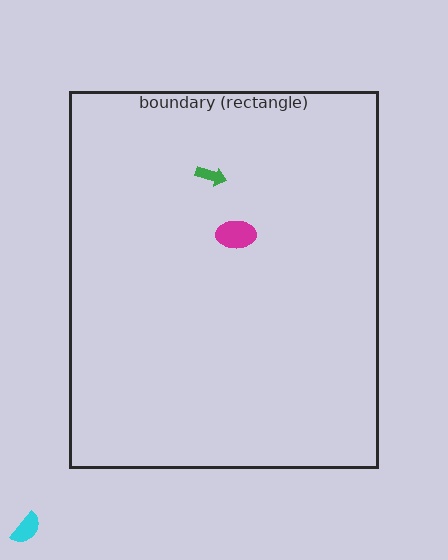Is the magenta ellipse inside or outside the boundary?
Inside.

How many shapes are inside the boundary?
2 inside, 1 outside.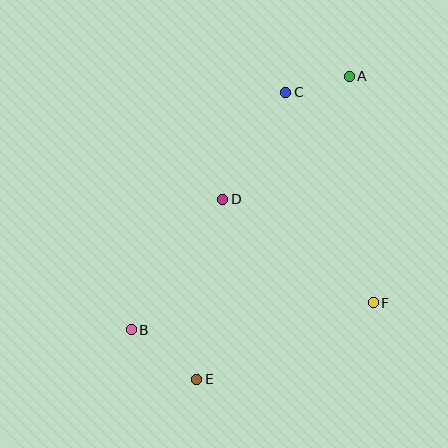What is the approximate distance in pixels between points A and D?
The distance between A and D is approximately 176 pixels.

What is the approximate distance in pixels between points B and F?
The distance between B and F is approximately 243 pixels.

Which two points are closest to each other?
Points A and C are closest to each other.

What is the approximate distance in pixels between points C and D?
The distance between C and D is approximately 124 pixels.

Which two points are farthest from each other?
Points A and E are farthest from each other.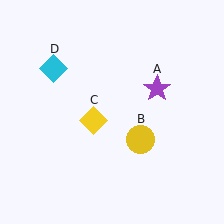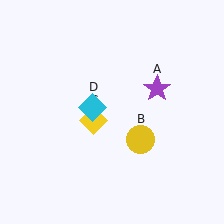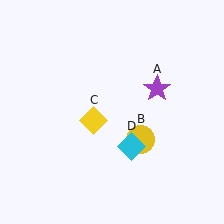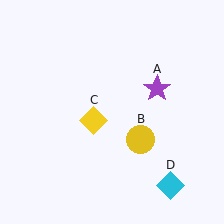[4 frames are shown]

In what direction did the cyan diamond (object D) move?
The cyan diamond (object D) moved down and to the right.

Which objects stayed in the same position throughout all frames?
Purple star (object A) and yellow circle (object B) and yellow diamond (object C) remained stationary.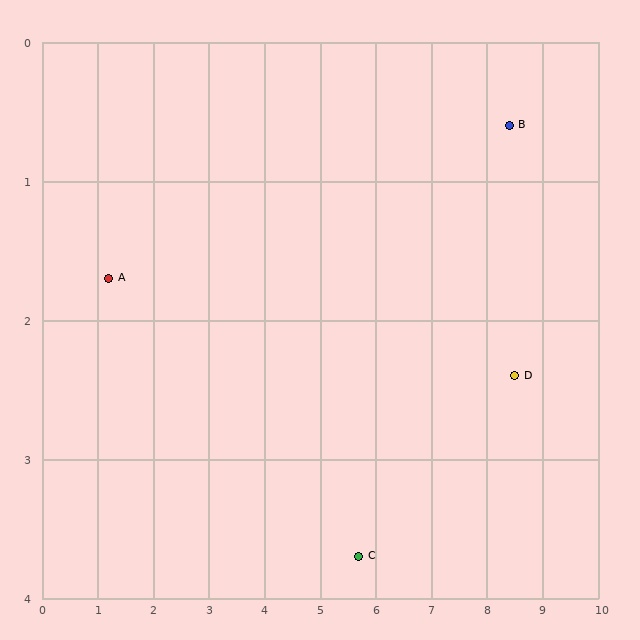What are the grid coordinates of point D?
Point D is at approximately (8.5, 2.4).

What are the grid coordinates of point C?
Point C is at approximately (5.7, 3.7).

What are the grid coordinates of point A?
Point A is at approximately (1.2, 1.7).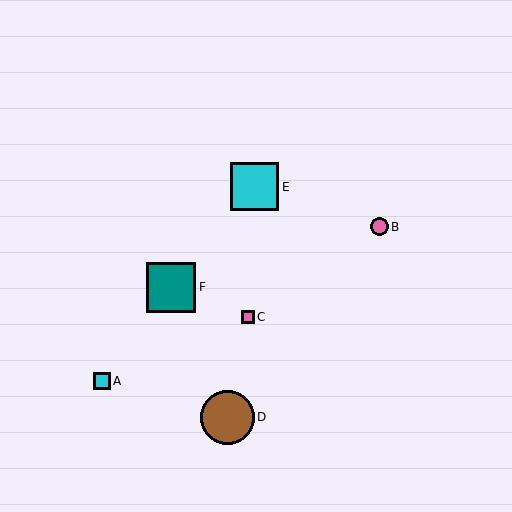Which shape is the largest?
The brown circle (labeled D) is the largest.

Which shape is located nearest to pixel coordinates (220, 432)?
The brown circle (labeled D) at (228, 417) is nearest to that location.